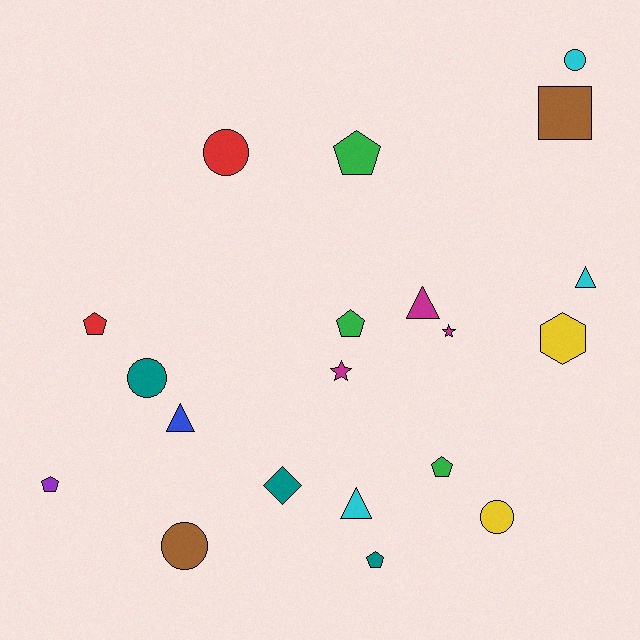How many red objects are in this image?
There are 2 red objects.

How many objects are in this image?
There are 20 objects.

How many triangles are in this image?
There are 4 triangles.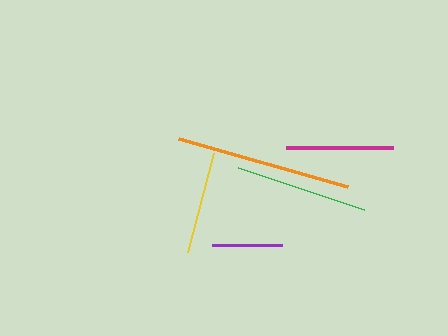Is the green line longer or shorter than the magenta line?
The green line is longer than the magenta line.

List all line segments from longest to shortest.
From longest to shortest: orange, green, magenta, yellow, purple.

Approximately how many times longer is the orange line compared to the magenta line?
The orange line is approximately 1.6 times the length of the magenta line.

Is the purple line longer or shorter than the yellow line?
The yellow line is longer than the purple line.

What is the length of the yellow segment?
The yellow segment is approximately 103 pixels long.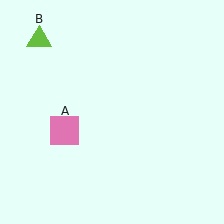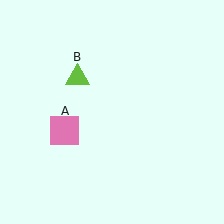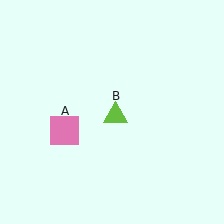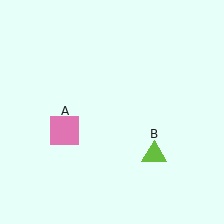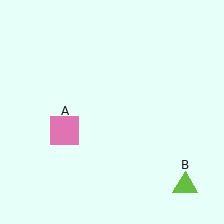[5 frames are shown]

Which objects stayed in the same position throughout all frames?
Pink square (object A) remained stationary.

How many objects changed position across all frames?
1 object changed position: lime triangle (object B).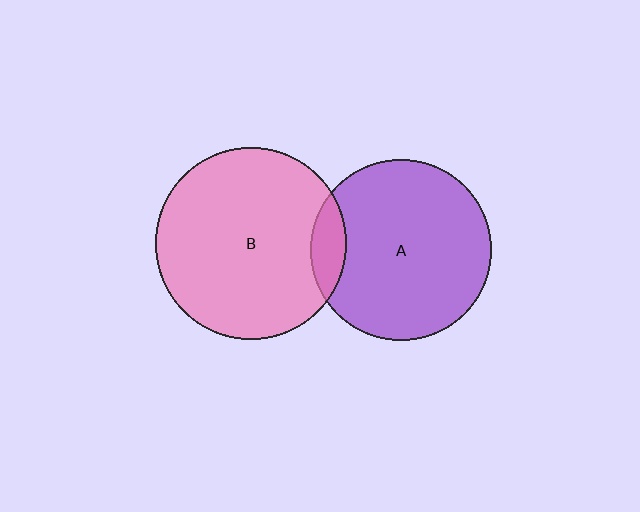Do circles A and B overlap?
Yes.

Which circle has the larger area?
Circle B (pink).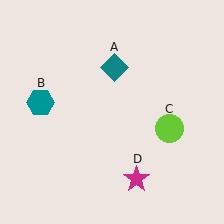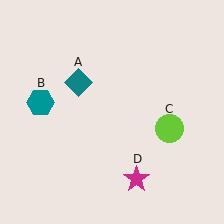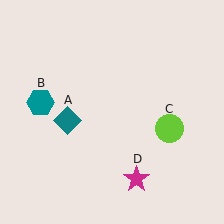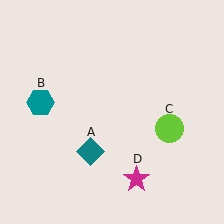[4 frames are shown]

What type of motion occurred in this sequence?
The teal diamond (object A) rotated counterclockwise around the center of the scene.